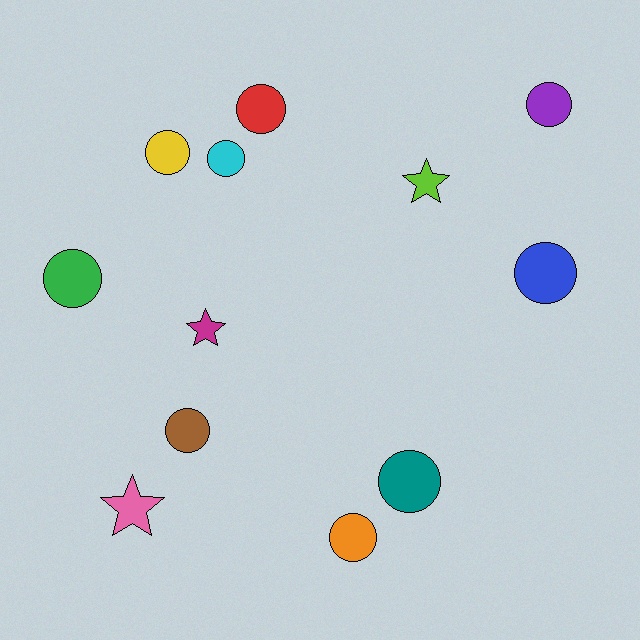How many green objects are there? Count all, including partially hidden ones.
There is 1 green object.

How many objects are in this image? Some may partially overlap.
There are 12 objects.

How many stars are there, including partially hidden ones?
There are 3 stars.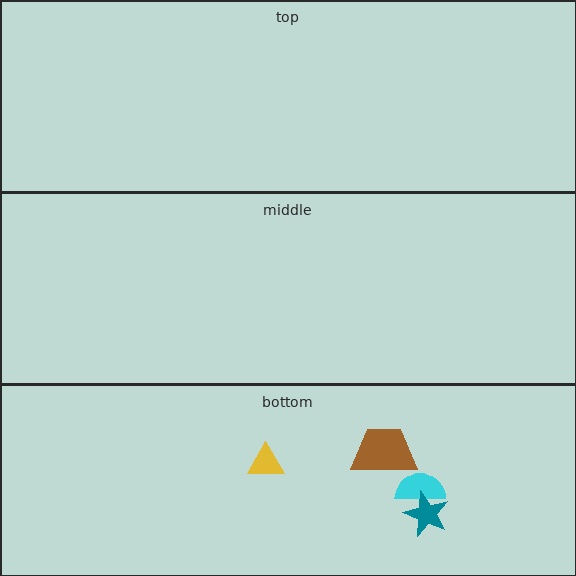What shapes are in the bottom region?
The cyan semicircle, the yellow triangle, the teal star, the brown trapezoid.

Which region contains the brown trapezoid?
The bottom region.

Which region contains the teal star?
The bottom region.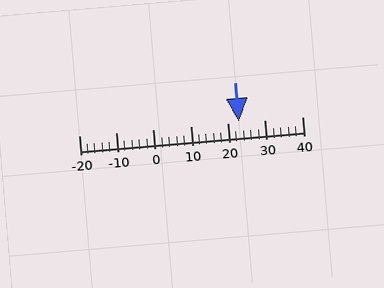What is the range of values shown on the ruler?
The ruler shows values from -20 to 40.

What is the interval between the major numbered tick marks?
The major tick marks are spaced 10 units apart.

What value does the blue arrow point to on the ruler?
The blue arrow points to approximately 23.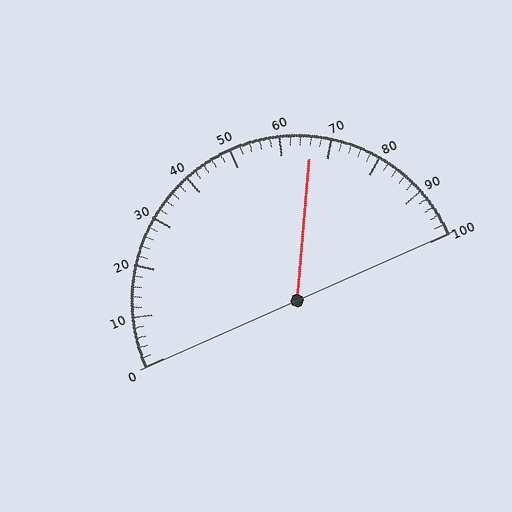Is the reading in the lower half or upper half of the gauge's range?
The reading is in the upper half of the range (0 to 100).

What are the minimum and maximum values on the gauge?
The gauge ranges from 0 to 100.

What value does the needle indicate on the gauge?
The needle indicates approximately 66.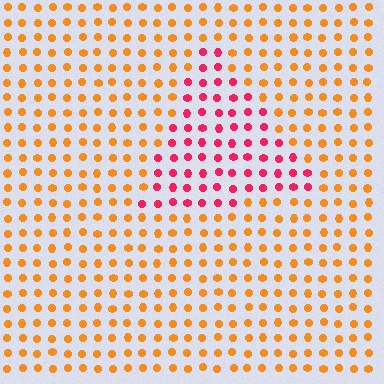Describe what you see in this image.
The image is filled with small orange elements in a uniform arrangement. A triangle-shaped region is visible where the elements are tinted to a slightly different hue, forming a subtle color boundary.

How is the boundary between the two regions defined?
The boundary is defined purely by a slight shift in hue (about 49 degrees). Spacing, size, and orientation are identical on both sides.